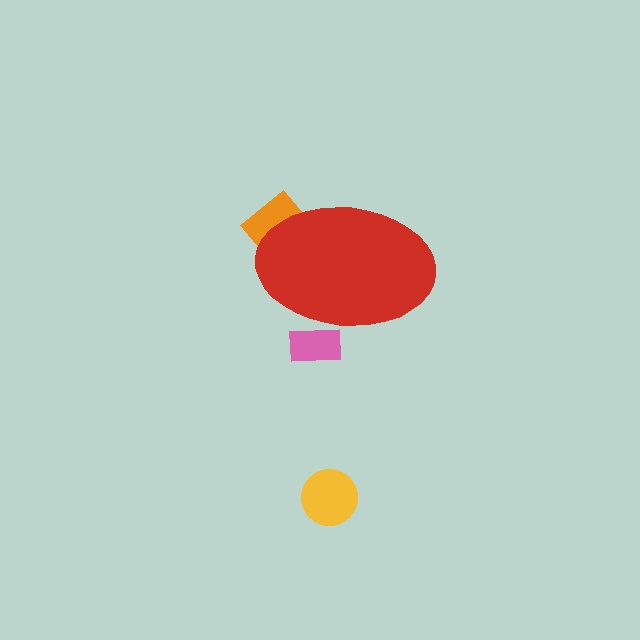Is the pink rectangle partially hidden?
Yes, the pink rectangle is partially hidden behind the red ellipse.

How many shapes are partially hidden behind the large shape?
2 shapes are partially hidden.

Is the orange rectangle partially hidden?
Yes, the orange rectangle is partially hidden behind the red ellipse.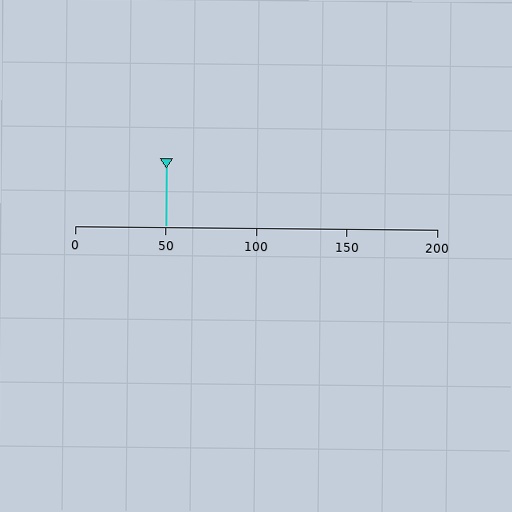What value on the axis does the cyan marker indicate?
The marker indicates approximately 50.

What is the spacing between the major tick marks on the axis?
The major ticks are spaced 50 apart.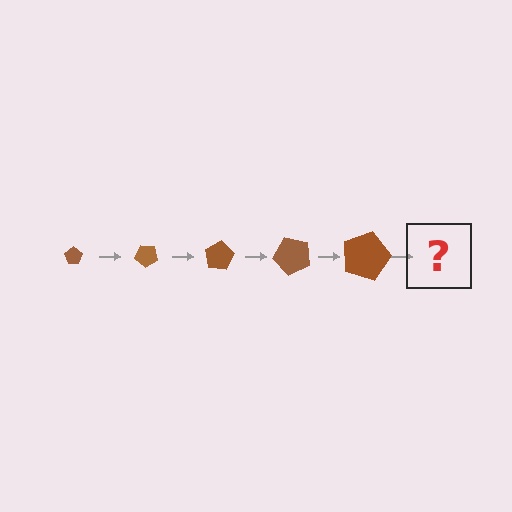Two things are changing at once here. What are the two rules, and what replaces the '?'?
The two rules are that the pentagon grows larger each step and it rotates 40 degrees each step. The '?' should be a pentagon, larger than the previous one and rotated 200 degrees from the start.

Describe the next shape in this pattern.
It should be a pentagon, larger than the previous one and rotated 200 degrees from the start.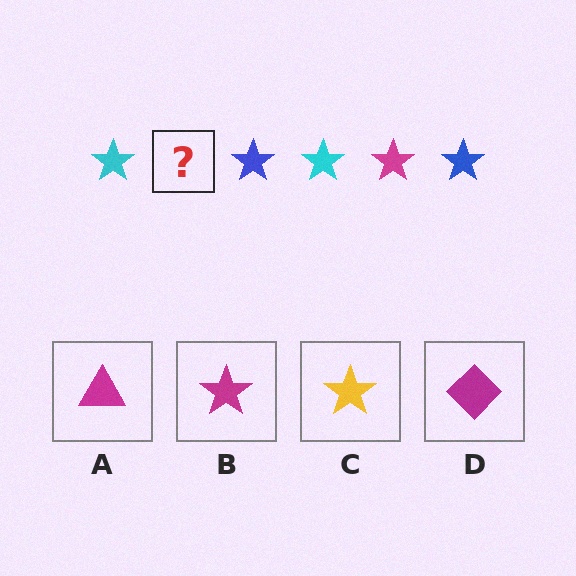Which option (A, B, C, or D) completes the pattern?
B.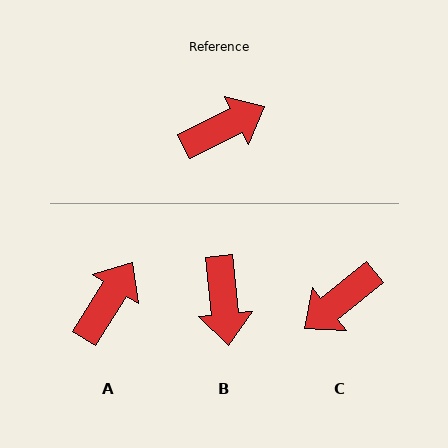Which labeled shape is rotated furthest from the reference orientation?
C, about 167 degrees away.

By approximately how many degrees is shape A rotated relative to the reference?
Approximately 31 degrees counter-clockwise.